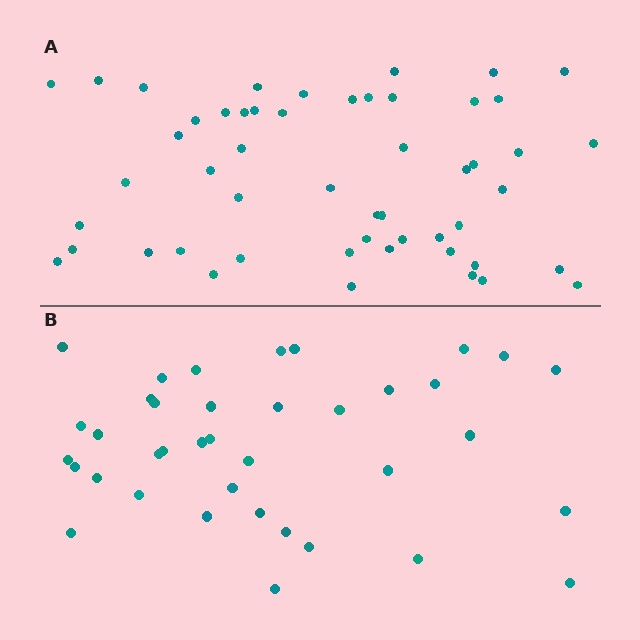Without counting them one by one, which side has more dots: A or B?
Region A (the top region) has more dots.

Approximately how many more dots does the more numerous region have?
Region A has approximately 15 more dots than region B.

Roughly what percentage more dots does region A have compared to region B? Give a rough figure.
About 35% more.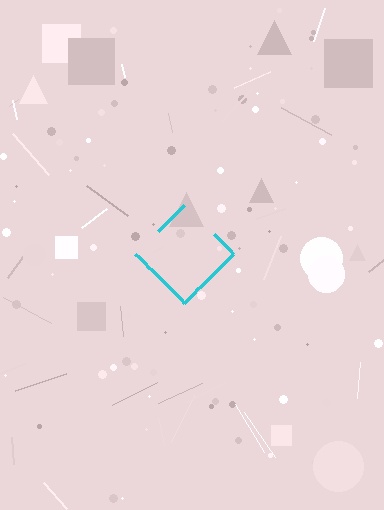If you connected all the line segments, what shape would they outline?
They would outline a diamond.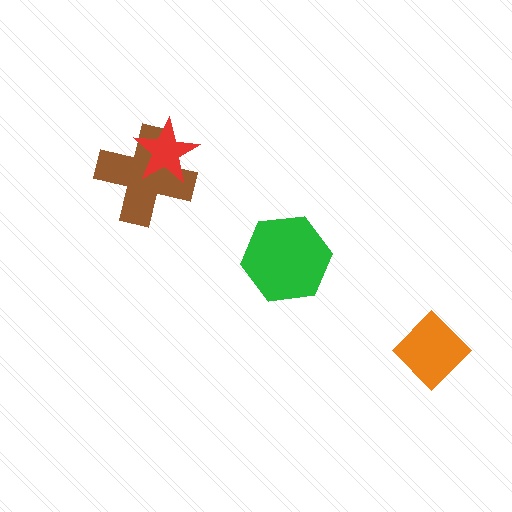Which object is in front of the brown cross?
The red star is in front of the brown cross.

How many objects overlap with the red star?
1 object overlaps with the red star.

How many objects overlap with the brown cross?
1 object overlaps with the brown cross.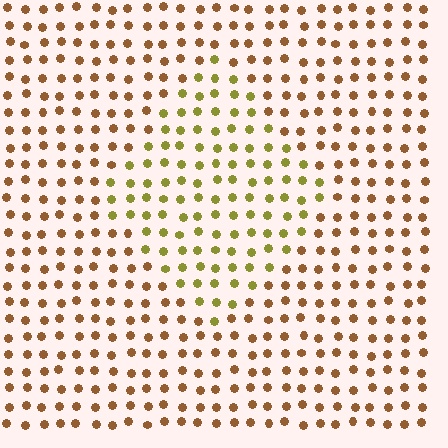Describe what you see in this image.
The image is filled with small brown elements in a uniform arrangement. A diamond-shaped region is visible where the elements are tinted to a slightly different hue, forming a subtle color boundary.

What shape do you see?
I see a diamond.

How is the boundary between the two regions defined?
The boundary is defined purely by a slight shift in hue (about 39 degrees). Spacing, size, and orientation are identical on both sides.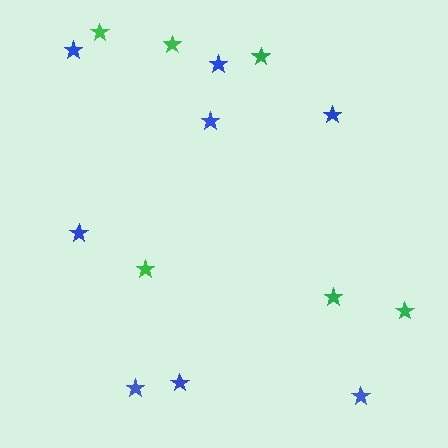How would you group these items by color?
There are 2 groups: one group of blue stars (8) and one group of green stars (6).